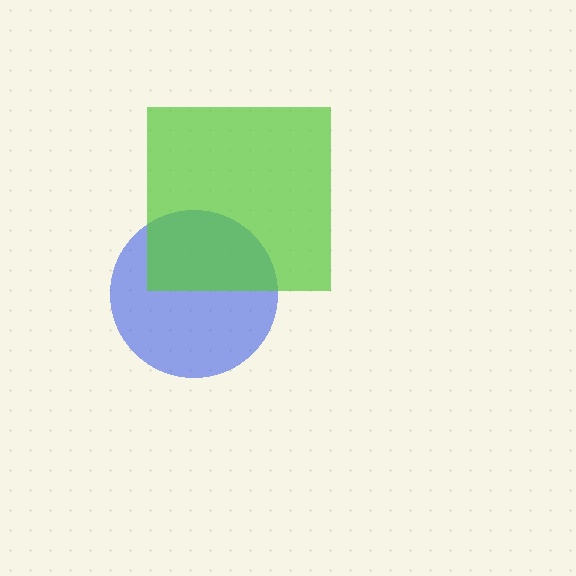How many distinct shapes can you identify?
There are 2 distinct shapes: a blue circle, a lime square.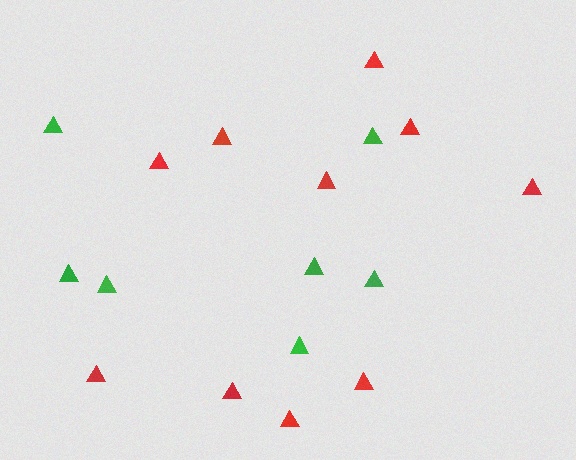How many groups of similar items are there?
There are 2 groups: one group of red triangles (10) and one group of green triangles (7).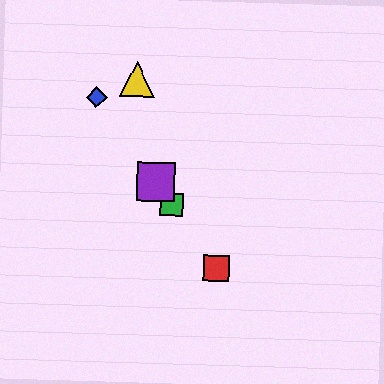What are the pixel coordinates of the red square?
The red square is at (216, 268).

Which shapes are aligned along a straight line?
The red square, the blue diamond, the green square, the purple square are aligned along a straight line.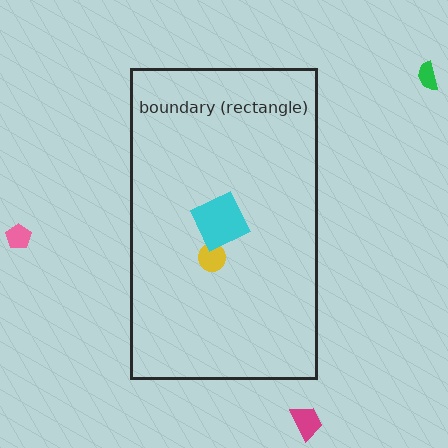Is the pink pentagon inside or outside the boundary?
Outside.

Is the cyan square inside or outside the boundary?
Inside.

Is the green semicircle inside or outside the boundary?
Outside.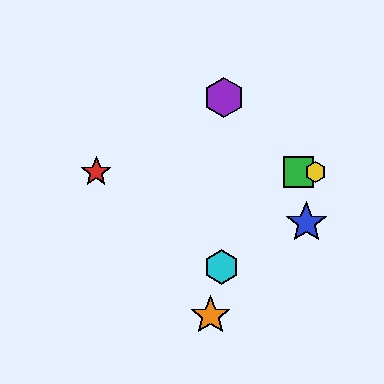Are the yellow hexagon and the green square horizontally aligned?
Yes, both are at y≈172.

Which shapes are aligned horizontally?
The red star, the green square, the yellow hexagon are aligned horizontally.